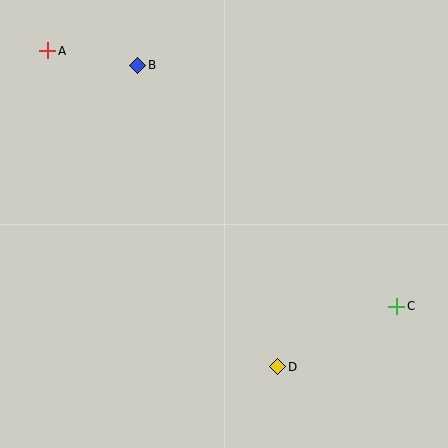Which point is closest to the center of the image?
Point D at (278, 367) is closest to the center.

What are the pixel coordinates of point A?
Point A is at (48, 51).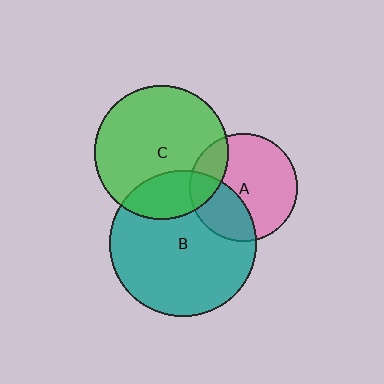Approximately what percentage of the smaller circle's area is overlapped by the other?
Approximately 20%.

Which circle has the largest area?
Circle B (teal).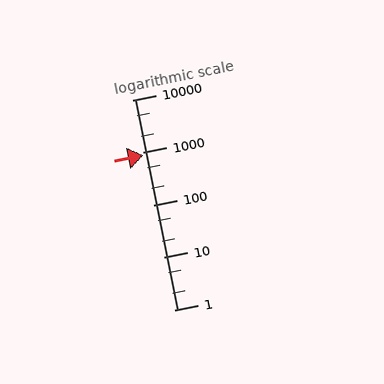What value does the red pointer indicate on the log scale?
The pointer indicates approximately 880.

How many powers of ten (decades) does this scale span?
The scale spans 4 decades, from 1 to 10000.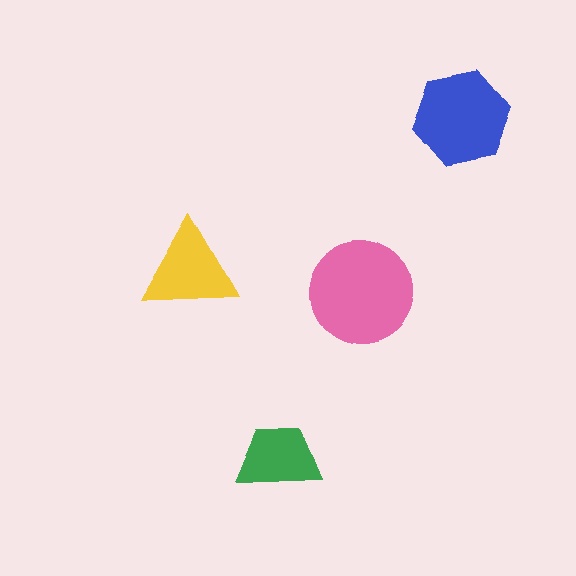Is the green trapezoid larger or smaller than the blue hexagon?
Smaller.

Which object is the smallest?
The green trapezoid.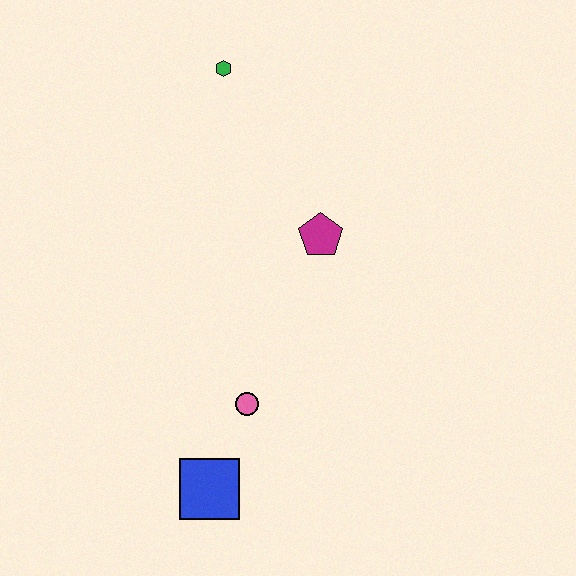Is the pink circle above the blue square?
Yes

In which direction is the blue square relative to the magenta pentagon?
The blue square is below the magenta pentagon.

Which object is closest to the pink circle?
The blue square is closest to the pink circle.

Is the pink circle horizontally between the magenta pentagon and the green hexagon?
Yes